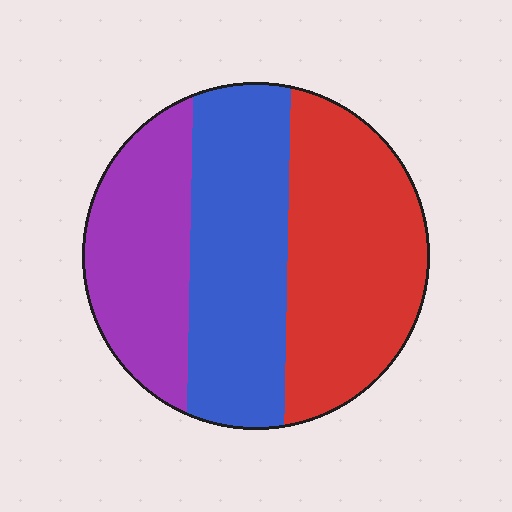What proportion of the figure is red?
Red covers 38% of the figure.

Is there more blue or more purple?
Blue.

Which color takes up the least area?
Purple, at roughly 25%.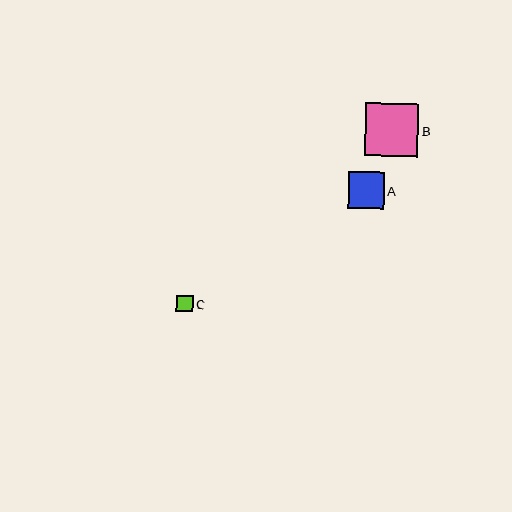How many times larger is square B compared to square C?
Square B is approximately 3.3 times the size of square C.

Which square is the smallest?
Square C is the smallest with a size of approximately 16 pixels.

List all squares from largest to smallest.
From largest to smallest: B, A, C.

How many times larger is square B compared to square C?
Square B is approximately 3.3 times the size of square C.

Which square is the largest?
Square B is the largest with a size of approximately 54 pixels.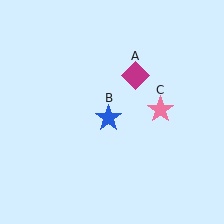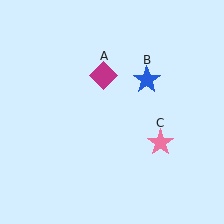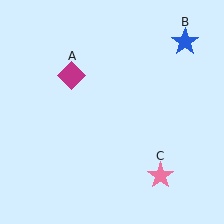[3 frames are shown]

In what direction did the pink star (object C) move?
The pink star (object C) moved down.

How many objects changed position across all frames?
3 objects changed position: magenta diamond (object A), blue star (object B), pink star (object C).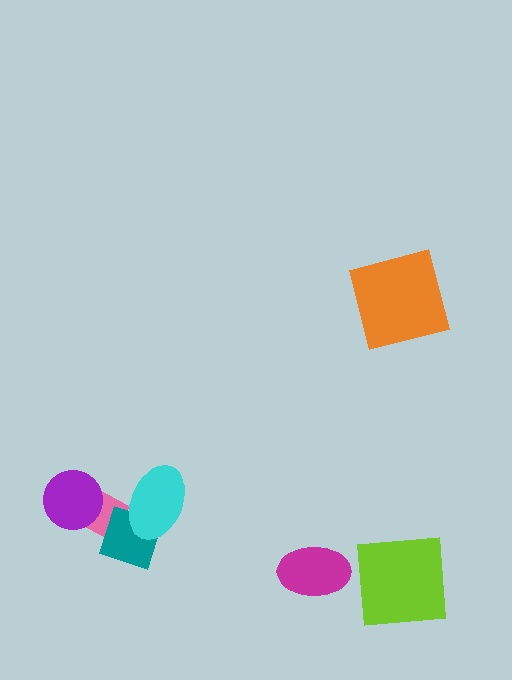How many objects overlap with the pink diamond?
3 objects overlap with the pink diamond.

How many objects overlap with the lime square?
0 objects overlap with the lime square.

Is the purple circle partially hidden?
No, no other shape covers it.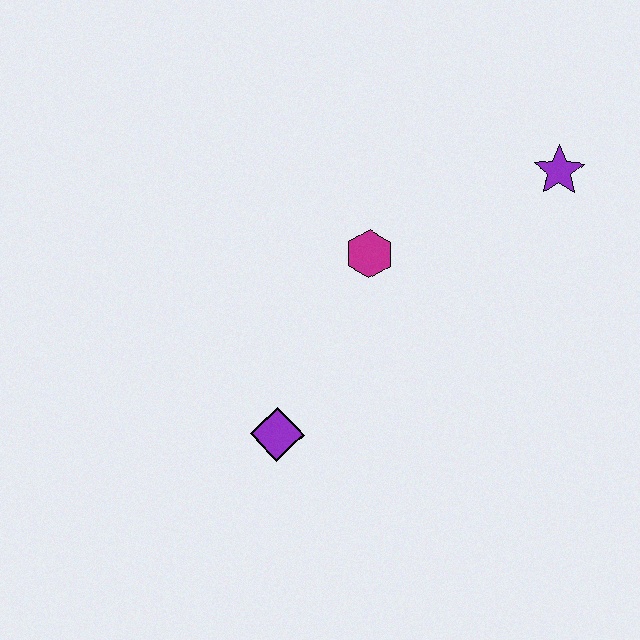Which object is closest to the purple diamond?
The magenta hexagon is closest to the purple diamond.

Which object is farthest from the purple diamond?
The purple star is farthest from the purple diamond.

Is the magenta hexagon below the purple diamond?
No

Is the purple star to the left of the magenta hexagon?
No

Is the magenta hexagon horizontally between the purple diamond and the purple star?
Yes